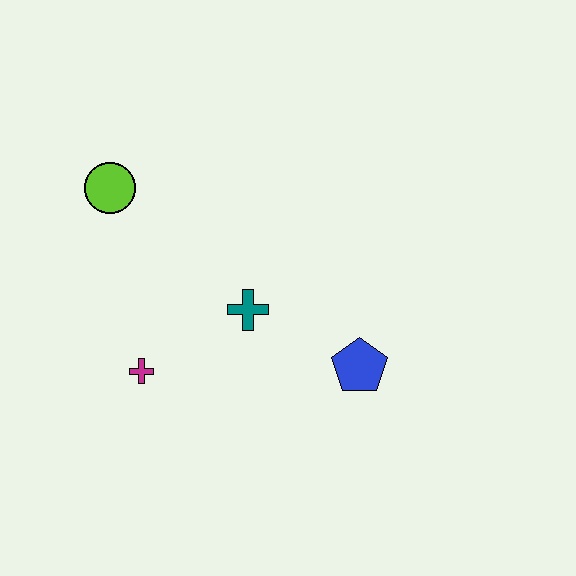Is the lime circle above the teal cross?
Yes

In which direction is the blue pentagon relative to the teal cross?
The blue pentagon is to the right of the teal cross.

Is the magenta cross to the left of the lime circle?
No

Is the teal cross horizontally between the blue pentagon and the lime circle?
Yes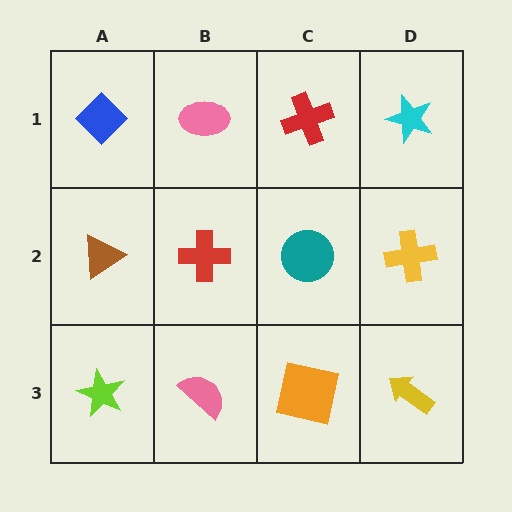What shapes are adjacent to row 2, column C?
A red cross (row 1, column C), an orange square (row 3, column C), a red cross (row 2, column B), a yellow cross (row 2, column D).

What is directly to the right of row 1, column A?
A pink ellipse.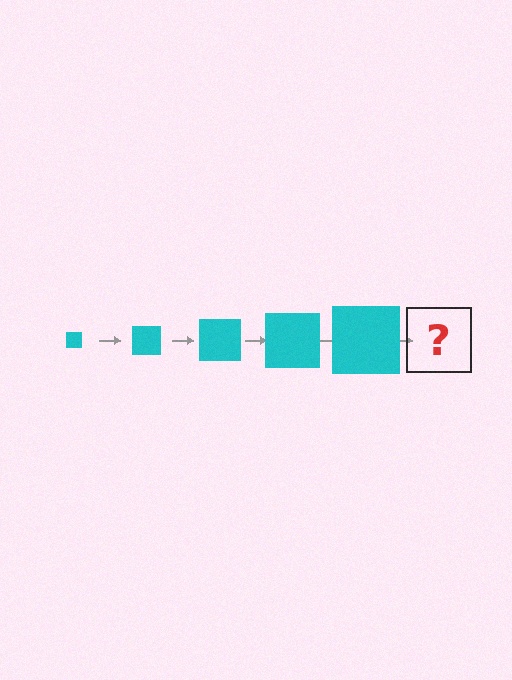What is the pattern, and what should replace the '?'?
The pattern is that the square gets progressively larger each step. The '?' should be a cyan square, larger than the previous one.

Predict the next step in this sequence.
The next step is a cyan square, larger than the previous one.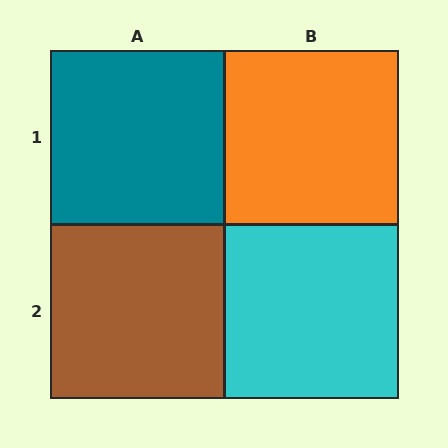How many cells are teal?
1 cell is teal.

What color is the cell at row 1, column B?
Orange.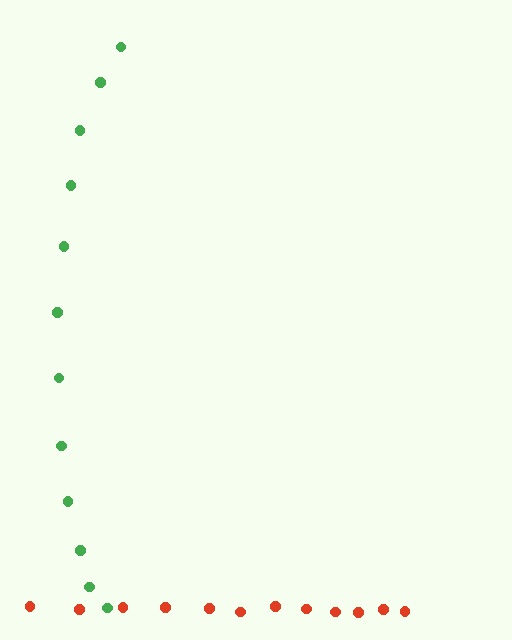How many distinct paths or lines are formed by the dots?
There are 2 distinct paths.